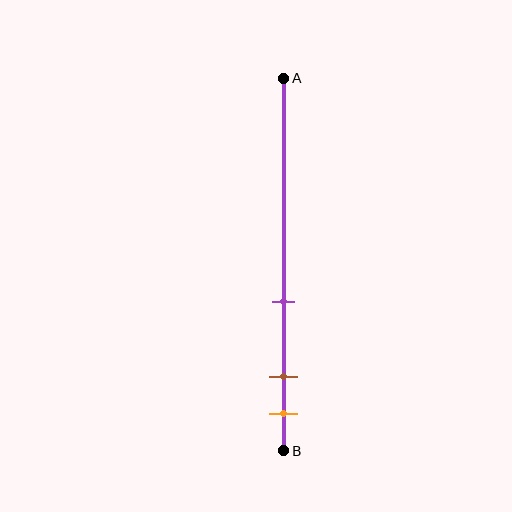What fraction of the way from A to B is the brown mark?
The brown mark is approximately 80% (0.8) of the way from A to B.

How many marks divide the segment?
There are 3 marks dividing the segment.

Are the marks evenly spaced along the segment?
No, the marks are not evenly spaced.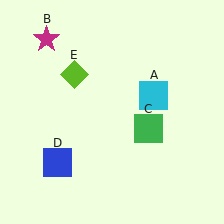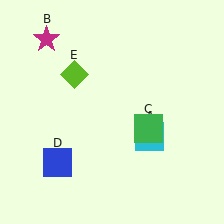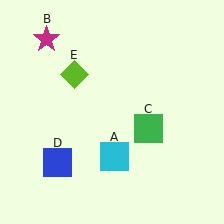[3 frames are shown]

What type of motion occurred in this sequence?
The cyan square (object A) rotated clockwise around the center of the scene.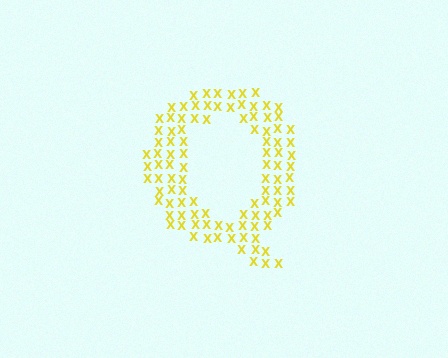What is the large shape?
The large shape is the letter Q.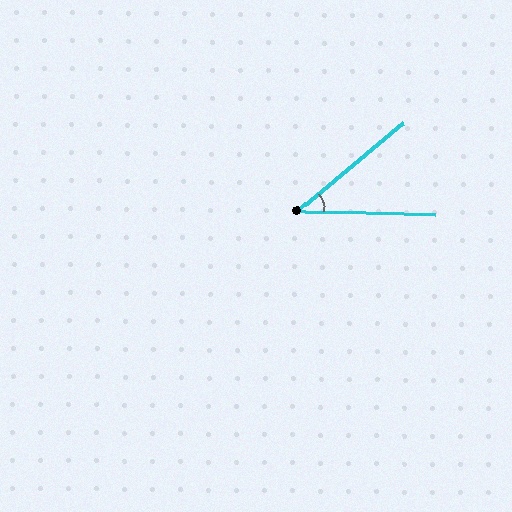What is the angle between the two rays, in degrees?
Approximately 41 degrees.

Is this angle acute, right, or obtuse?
It is acute.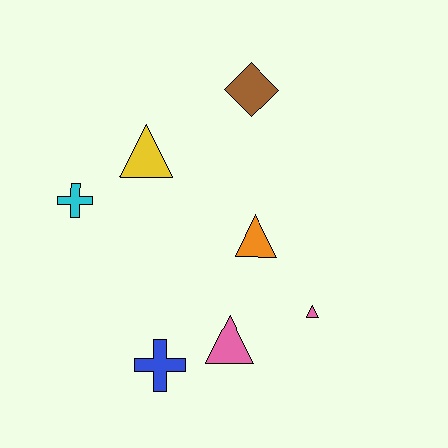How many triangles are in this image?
There are 4 triangles.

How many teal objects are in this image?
There are no teal objects.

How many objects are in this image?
There are 7 objects.